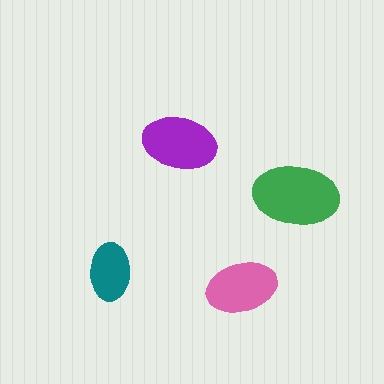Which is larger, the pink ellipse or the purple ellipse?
The purple one.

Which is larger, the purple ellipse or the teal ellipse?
The purple one.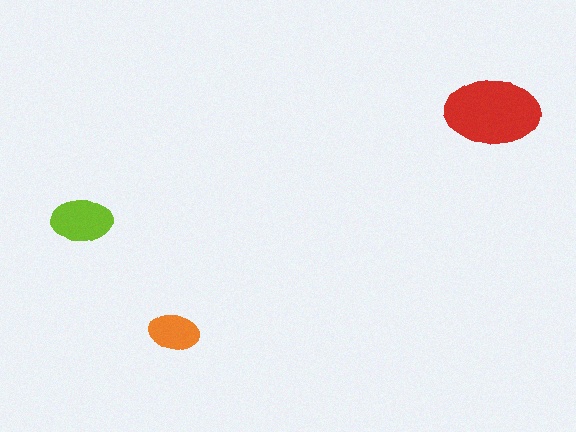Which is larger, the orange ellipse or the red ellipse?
The red one.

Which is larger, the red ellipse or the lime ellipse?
The red one.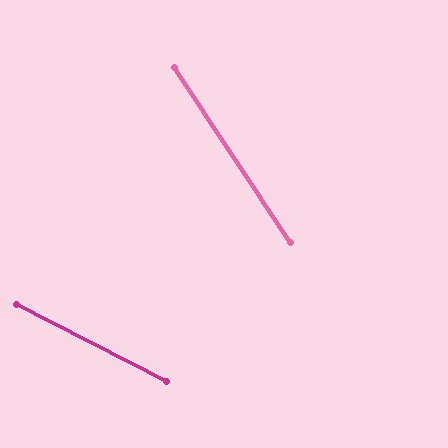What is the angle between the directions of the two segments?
Approximately 29 degrees.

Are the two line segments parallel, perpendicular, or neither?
Neither parallel nor perpendicular — they differ by about 29°.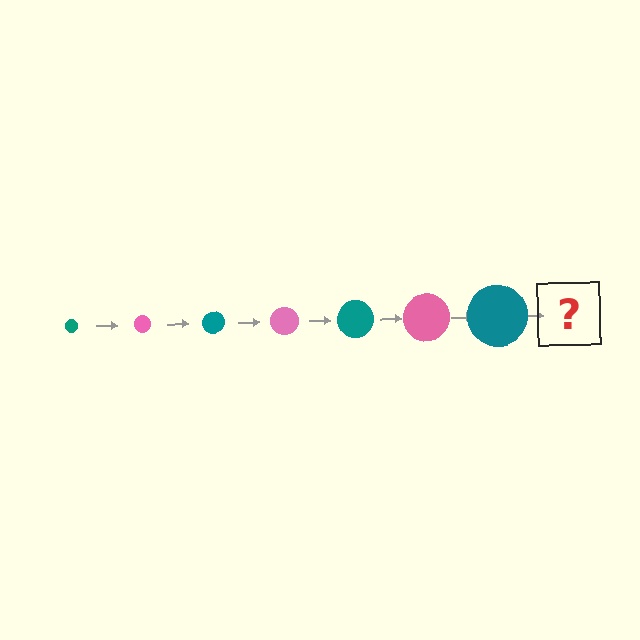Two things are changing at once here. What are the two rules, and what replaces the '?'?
The two rules are that the circle grows larger each step and the color cycles through teal and pink. The '?' should be a pink circle, larger than the previous one.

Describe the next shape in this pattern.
It should be a pink circle, larger than the previous one.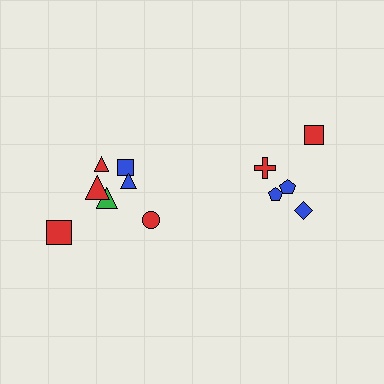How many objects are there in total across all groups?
There are 12 objects.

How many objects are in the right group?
There are 5 objects.